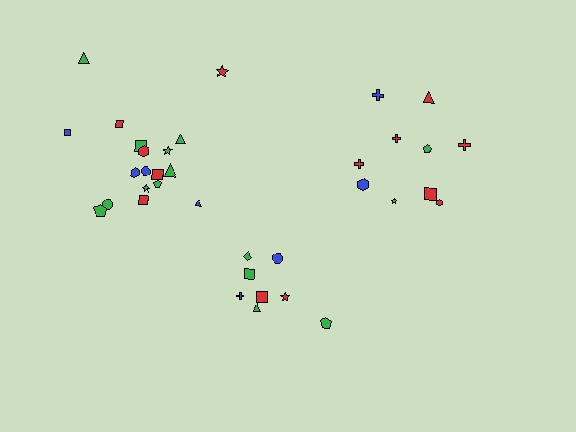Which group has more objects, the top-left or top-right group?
The top-left group.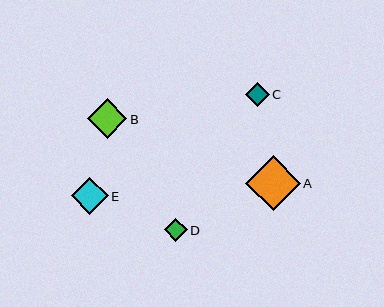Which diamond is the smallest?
Diamond D is the smallest with a size of approximately 23 pixels.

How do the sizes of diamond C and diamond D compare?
Diamond C and diamond D are approximately the same size.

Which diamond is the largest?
Diamond A is the largest with a size of approximately 55 pixels.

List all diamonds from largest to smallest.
From largest to smallest: A, B, E, C, D.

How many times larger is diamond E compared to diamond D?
Diamond E is approximately 1.6 times the size of diamond D.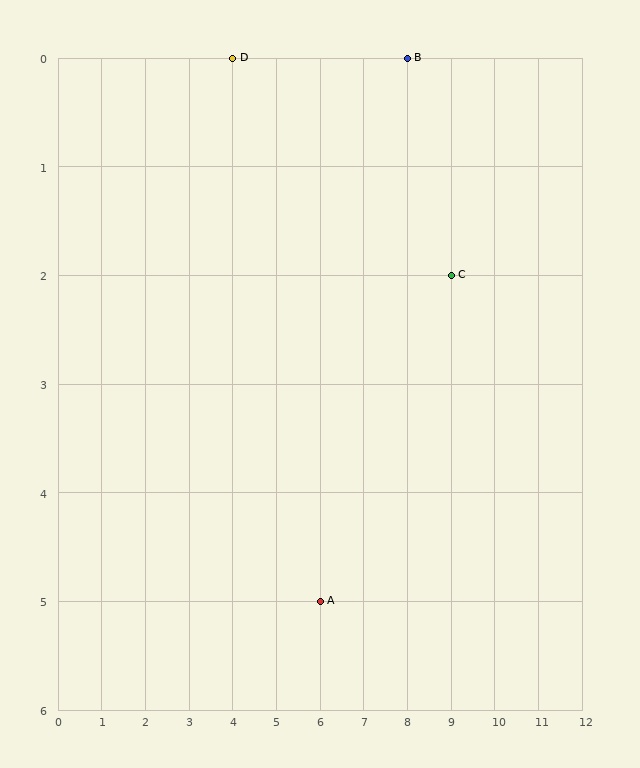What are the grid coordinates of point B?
Point B is at grid coordinates (8, 0).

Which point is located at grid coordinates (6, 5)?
Point A is at (6, 5).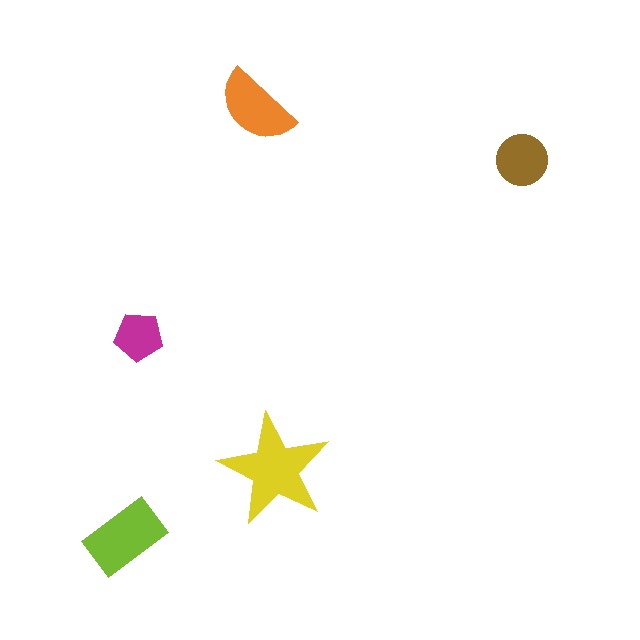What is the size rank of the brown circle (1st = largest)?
4th.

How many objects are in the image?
There are 5 objects in the image.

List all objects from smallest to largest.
The magenta pentagon, the brown circle, the orange semicircle, the lime rectangle, the yellow star.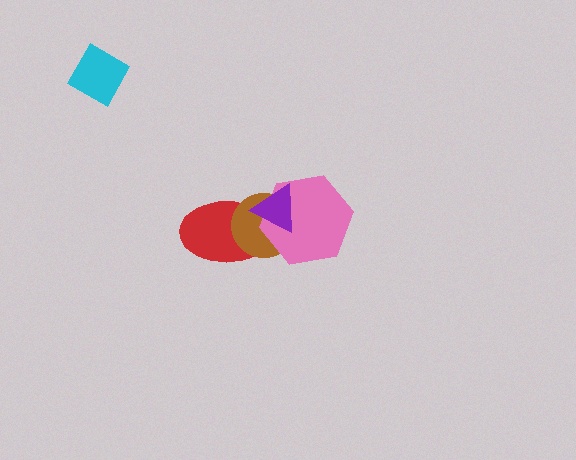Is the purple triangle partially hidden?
No, no other shape covers it.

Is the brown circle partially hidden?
Yes, it is partially covered by another shape.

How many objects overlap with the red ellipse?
3 objects overlap with the red ellipse.